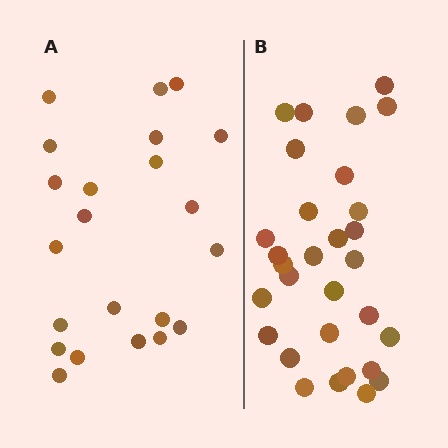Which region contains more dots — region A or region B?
Region B (the right region) has more dots.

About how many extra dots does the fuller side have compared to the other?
Region B has roughly 8 or so more dots than region A.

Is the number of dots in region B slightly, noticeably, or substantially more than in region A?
Region B has noticeably more, but not dramatically so. The ratio is roughly 1.4 to 1.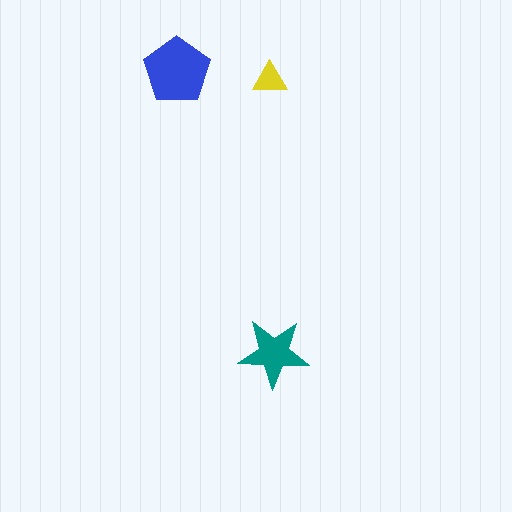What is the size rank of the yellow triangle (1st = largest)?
3rd.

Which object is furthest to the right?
The teal star is rightmost.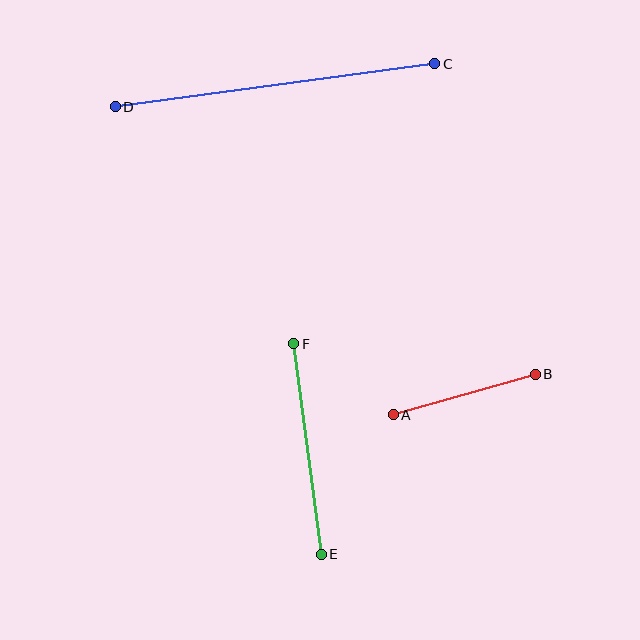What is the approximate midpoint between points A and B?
The midpoint is at approximately (464, 394) pixels.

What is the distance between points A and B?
The distance is approximately 147 pixels.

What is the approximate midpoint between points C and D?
The midpoint is at approximately (275, 85) pixels.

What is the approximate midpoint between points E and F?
The midpoint is at approximately (308, 449) pixels.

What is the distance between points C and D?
The distance is approximately 323 pixels.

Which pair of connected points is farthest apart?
Points C and D are farthest apart.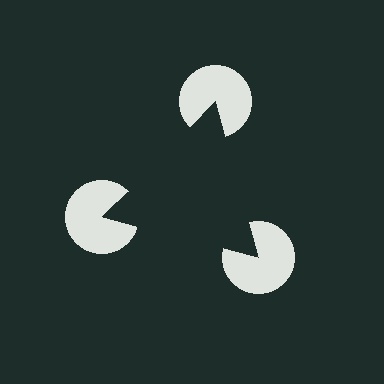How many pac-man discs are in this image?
There are 3 — one at each vertex of the illusory triangle.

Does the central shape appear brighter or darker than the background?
It typically appears slightly darker than the background, even though no actual brightness change is drawn.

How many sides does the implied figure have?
3 sides.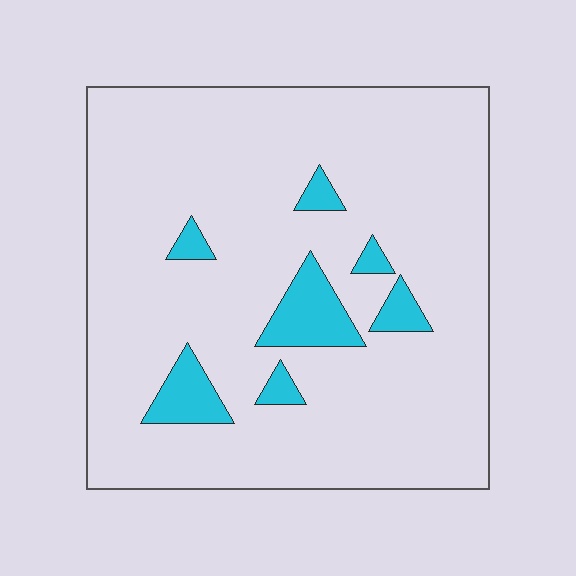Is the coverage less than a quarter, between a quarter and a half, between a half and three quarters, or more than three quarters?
Less than a quarter.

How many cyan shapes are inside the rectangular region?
7.